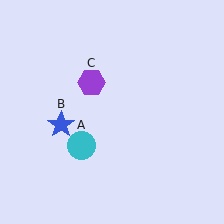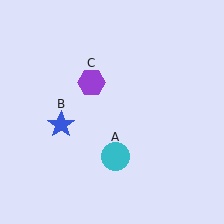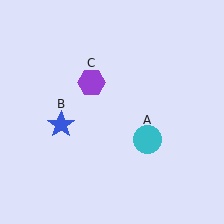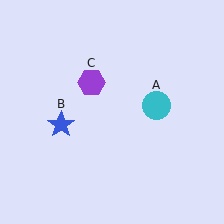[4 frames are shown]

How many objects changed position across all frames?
1 object changed position: cyan circle (object A).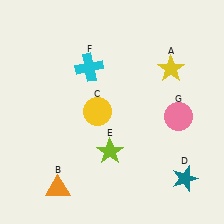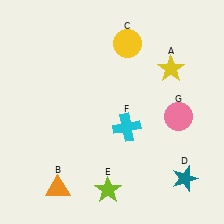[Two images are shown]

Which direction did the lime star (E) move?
The lime star (E) moved down.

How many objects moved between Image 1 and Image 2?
3 objects moved between the two images.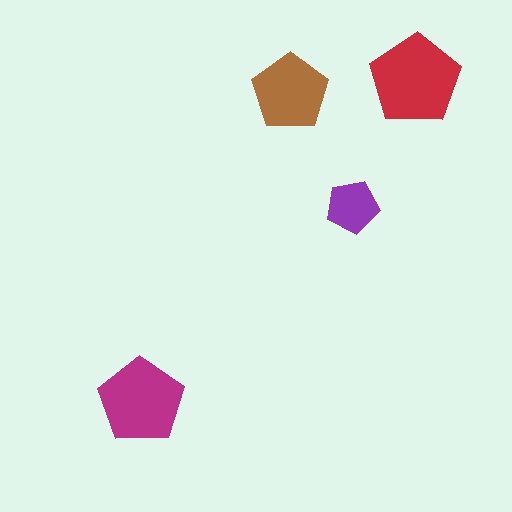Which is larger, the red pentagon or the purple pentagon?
The red one.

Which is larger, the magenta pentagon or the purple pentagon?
The magenta one.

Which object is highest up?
The red pentagon is topmost.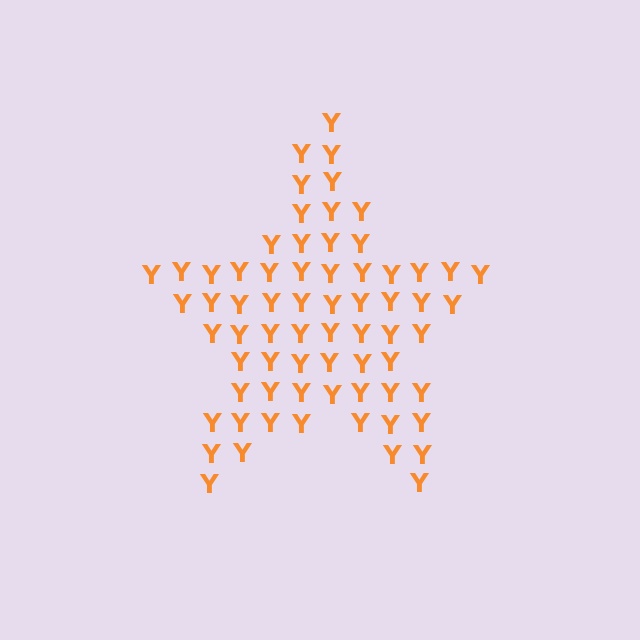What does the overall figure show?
The overall figure shows a star.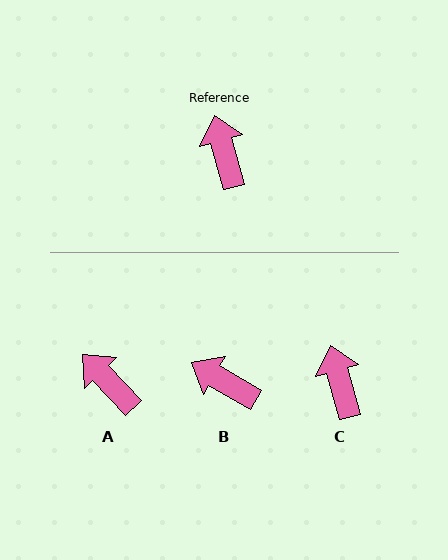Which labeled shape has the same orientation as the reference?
C.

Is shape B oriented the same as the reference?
No, it is off by about 44 degrees.